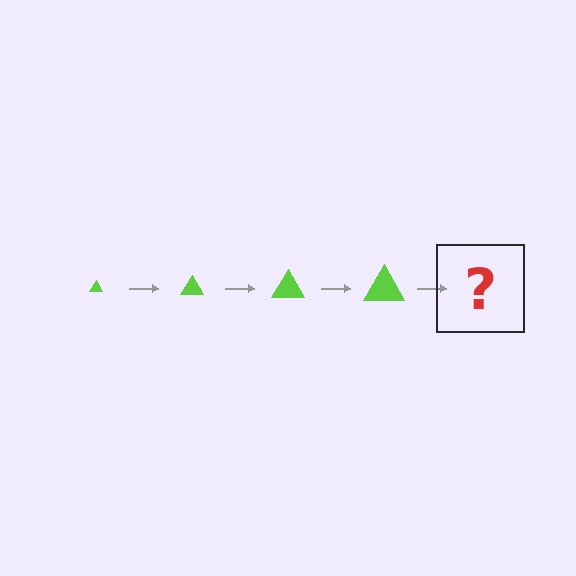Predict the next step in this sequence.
The next step is a lime triangle, larger than the previous one.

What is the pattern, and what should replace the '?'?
The pattern is that the triangle gets progressively larger each step. The '?' should be a lime triangle, larger than the previous one.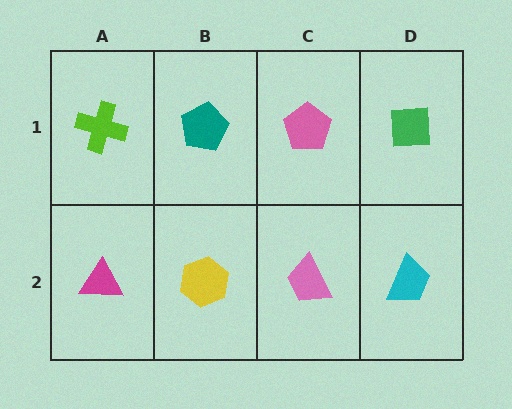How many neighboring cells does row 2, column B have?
3.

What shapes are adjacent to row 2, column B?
A teal pentagon (row 1, column B), a magenta triangle (row 2, column A), a pink trapezoid (row 2, column C).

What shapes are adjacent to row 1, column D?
A cyan trapezoid (row 2, column D), a pink pentagon (row 1, column C).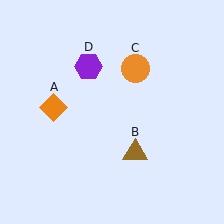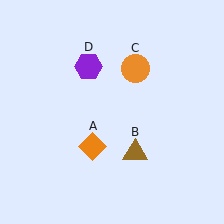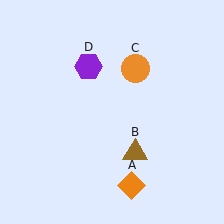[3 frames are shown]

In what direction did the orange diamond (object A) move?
The orange diamond (object A) moved down and to the right.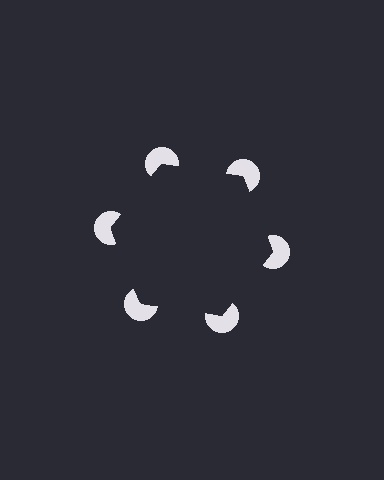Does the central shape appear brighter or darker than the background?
It typically appears slightly darker than the background, even though no actual brightness change is drawn.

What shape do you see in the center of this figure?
An illusory hexagon — its edges are inferred from the aligned wedge cuts in the pac-man discs, not physically drawn.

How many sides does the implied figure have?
6 sides.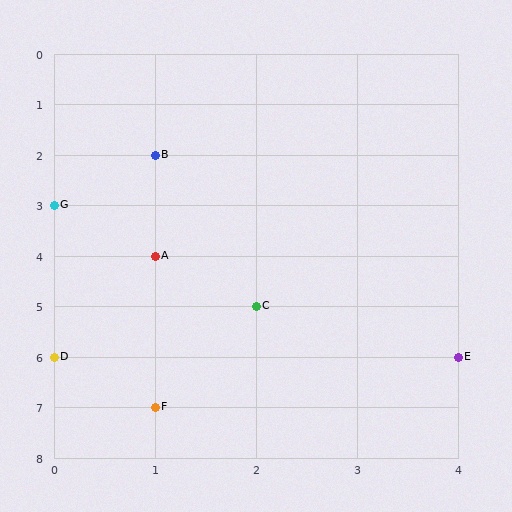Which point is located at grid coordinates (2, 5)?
Point C is at (2, 5).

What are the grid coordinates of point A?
Point A is at grid coordinates (1, 4).